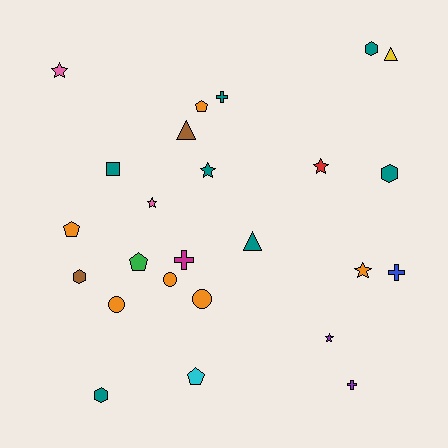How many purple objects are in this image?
There are 2 purple objects.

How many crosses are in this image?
There are 4 crosses.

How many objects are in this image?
There are 25 objects.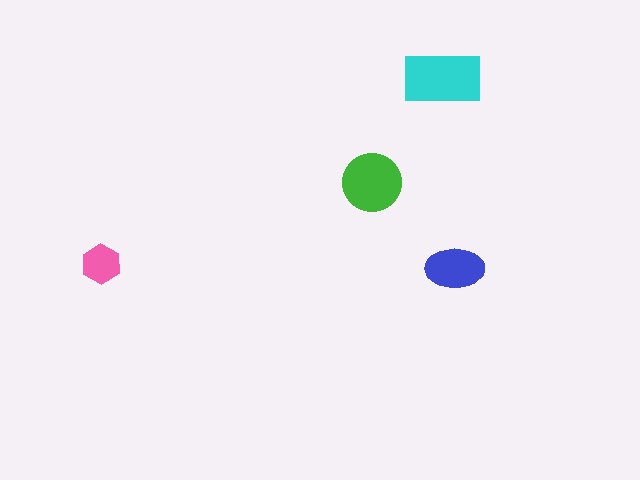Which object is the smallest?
The pink hexagon.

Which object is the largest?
The cyan rectangle.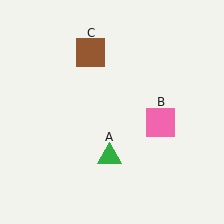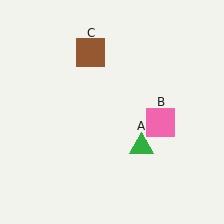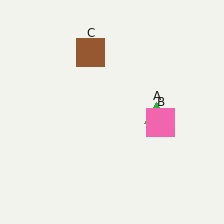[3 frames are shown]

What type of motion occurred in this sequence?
The green triangle (object A) rotated counterclockwise around the center of the scene.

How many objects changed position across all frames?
1 object changed position: green triangle (object A).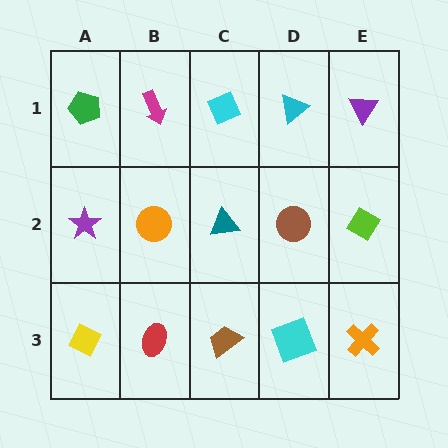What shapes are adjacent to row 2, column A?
A green pentagon (row 1, column A), a yellow diamond (row 3, column A), an orange circle (row 2, column B).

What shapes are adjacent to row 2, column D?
A cyan triangle (row 1, column D), a cyan square (row 3, column D), a teal triangle (row 2, column C), a lime diamond (row 2, column E).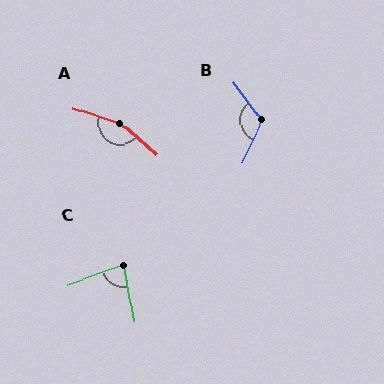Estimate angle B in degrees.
Approximately 117 degrees.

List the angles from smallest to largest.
C (80°), B (117°), A (157°).